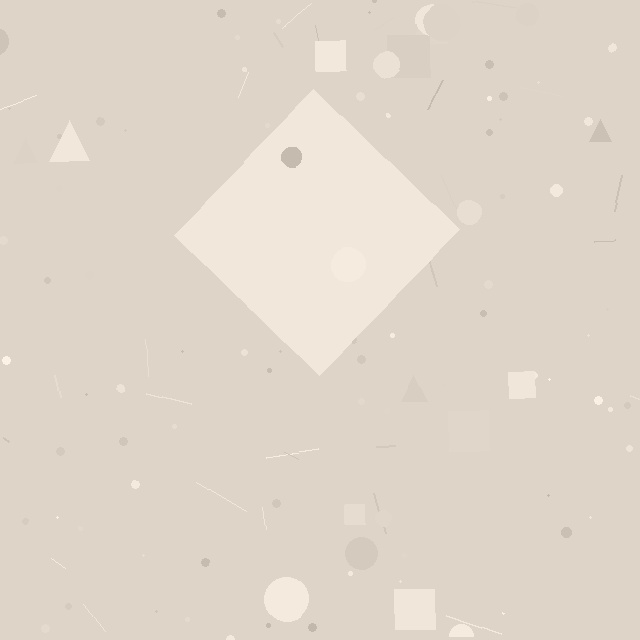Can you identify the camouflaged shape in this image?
The camouflaged shape is a diamond.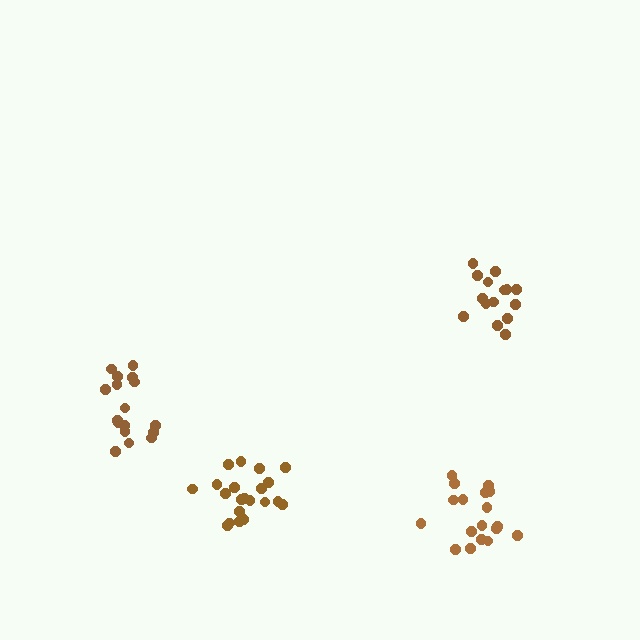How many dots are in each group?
Group 1: 21 dots, Group 2: 15 dots, Group 3: 18 dots, Group 4: 17 dots (71 total).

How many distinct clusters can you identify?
There are 4 distinct clusters.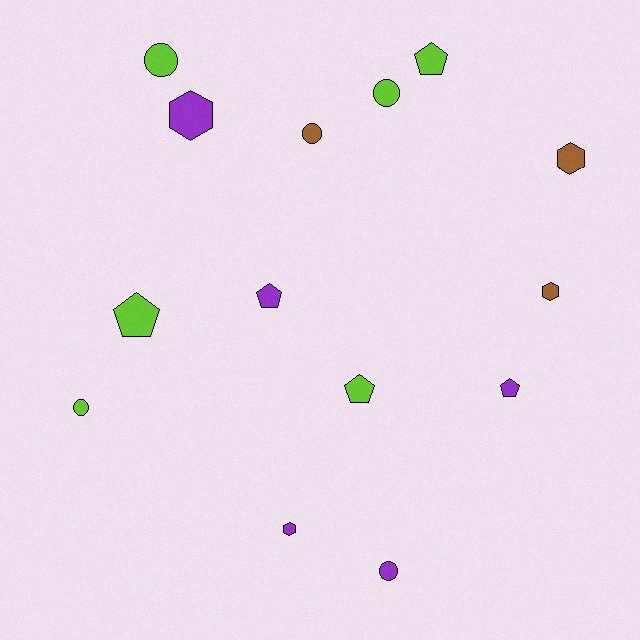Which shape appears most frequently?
Circle, with 5 objects.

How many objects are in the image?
There are 14 objects.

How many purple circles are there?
There is 1 purple circle.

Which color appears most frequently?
Lime, with 6 objects.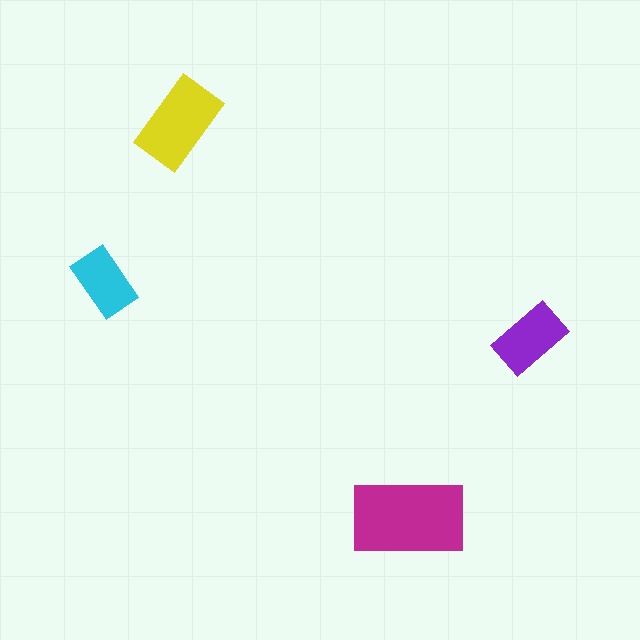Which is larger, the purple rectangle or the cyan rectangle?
The purple one.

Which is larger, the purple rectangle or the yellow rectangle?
The yellow one.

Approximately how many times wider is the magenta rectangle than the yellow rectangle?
About 1.5 times wider.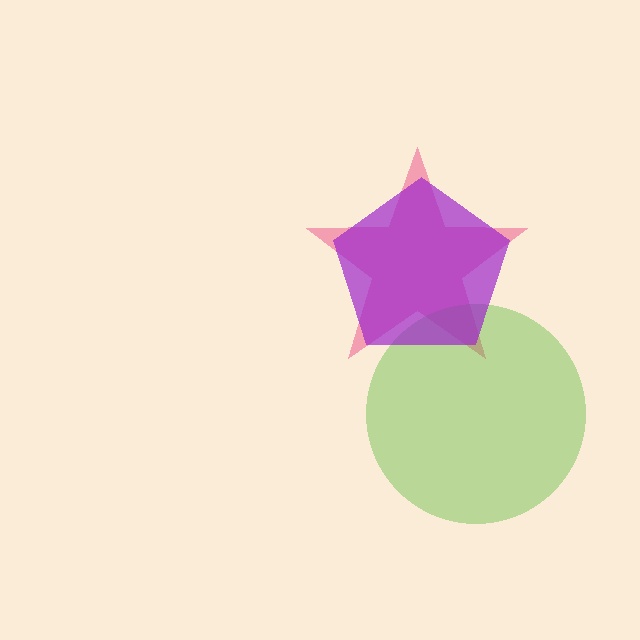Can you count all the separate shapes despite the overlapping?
Yes, there are 3 separate shapes.